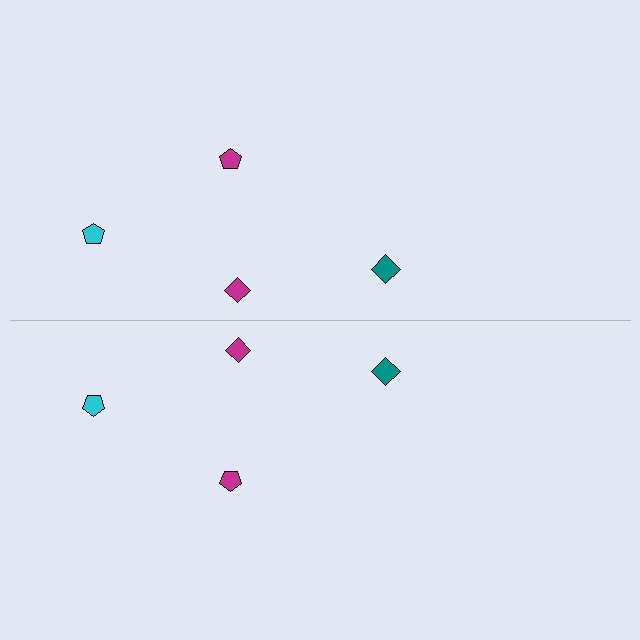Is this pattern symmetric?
Yes, this pattern has bilateral (reflection) symmetry.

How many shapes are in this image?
There are 8 shapes in this image.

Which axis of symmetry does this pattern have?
The pattern has a horizontal axis of symmetry running through the center of the image.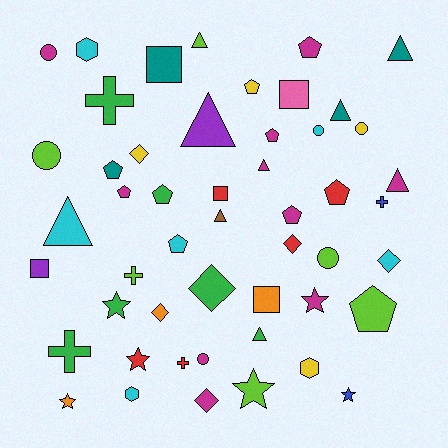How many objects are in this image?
There are 50 objects.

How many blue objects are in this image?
There are 2 blue objects.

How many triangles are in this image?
There are 9 triangles.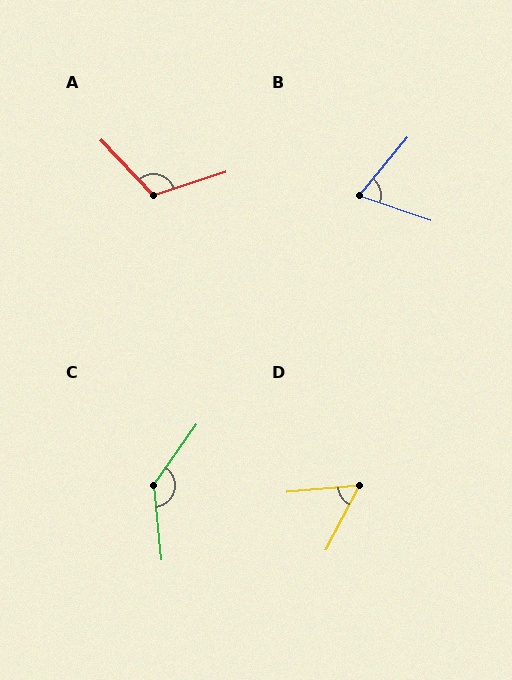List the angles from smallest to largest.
D (57°), B (69°), A (115°), C (139°).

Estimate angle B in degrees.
Approximately 69 degrees.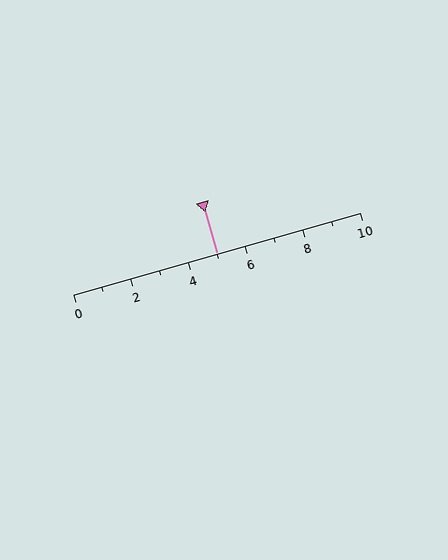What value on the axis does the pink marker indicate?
The marker indicates approximately 5.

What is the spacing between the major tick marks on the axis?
The major ticks are spaced 2 apart.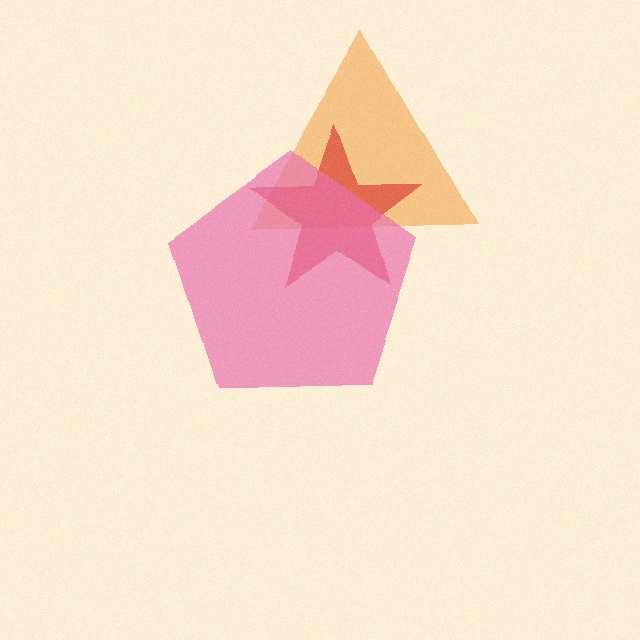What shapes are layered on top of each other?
The layered shapes are: an orange triangle, a red star, a pink pentagon.